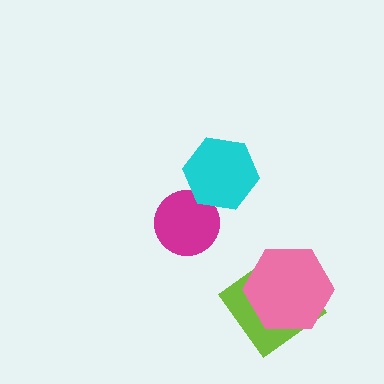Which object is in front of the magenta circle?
The cyan hexagon is in front of the magenta circle.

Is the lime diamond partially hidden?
Yes, it is partially covered by another shape.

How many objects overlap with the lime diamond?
1 object overlaps with the lime diamond.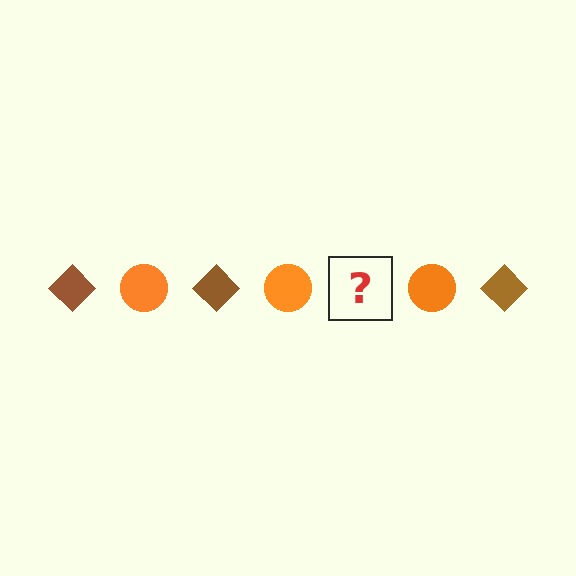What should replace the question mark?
The question mark should be replaced with a brown diamond.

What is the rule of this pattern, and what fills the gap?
The rule is that the pattern alternates between brown diamond and orange circle. The gap should be filled with a brown diamond.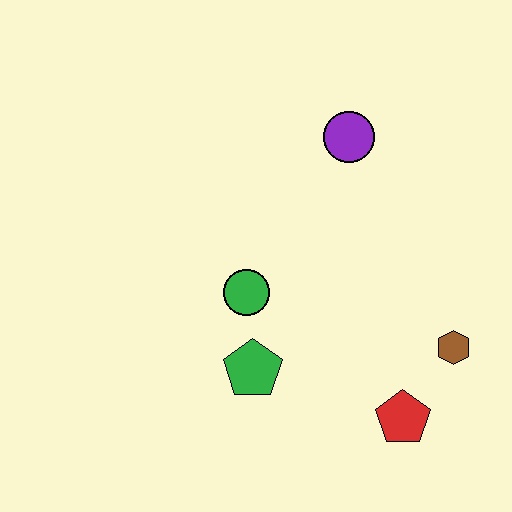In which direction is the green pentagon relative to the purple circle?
The green pentagon is below the purple circle.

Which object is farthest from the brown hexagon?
The purple circle is farthest from the brown hexagon.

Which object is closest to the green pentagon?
The green circle is closest to the green pentagon.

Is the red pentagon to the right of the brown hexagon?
No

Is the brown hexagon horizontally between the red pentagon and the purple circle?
No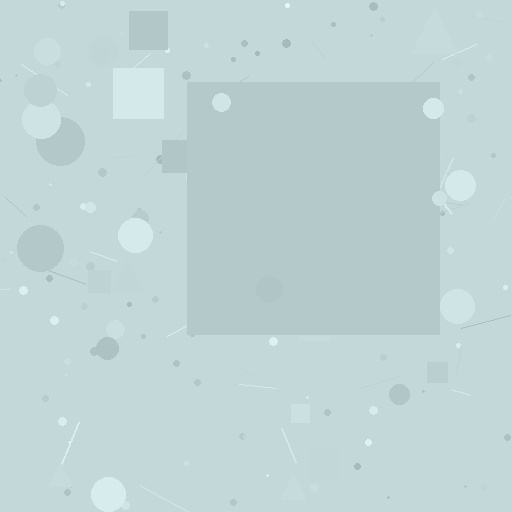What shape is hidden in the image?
A square is hidden in the image.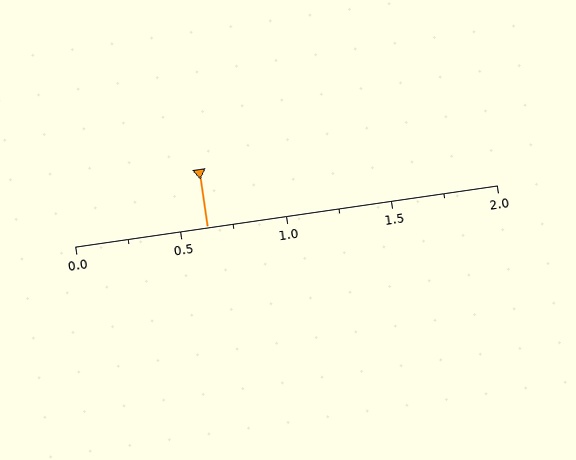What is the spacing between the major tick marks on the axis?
The major ticks are spaced 0.5 apart.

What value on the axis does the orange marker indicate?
The marker indicates approximately 0.62.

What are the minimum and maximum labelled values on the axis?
The axis runs from 0.0 to 2.0.